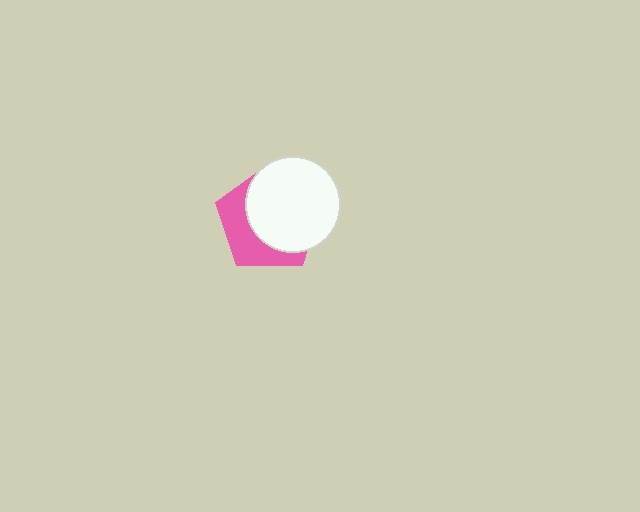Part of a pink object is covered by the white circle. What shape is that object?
It is a pentagon.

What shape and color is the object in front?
The object in front is a white circle.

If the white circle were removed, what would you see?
You would see the complete pink pentagon.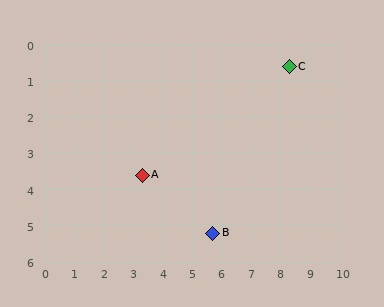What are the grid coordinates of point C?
Point C is at approximately (8.3, 0.6).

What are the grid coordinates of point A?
Point A is at approximately (3.3, 3.6).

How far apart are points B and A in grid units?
Points B and A are about 2.9 grid units apart.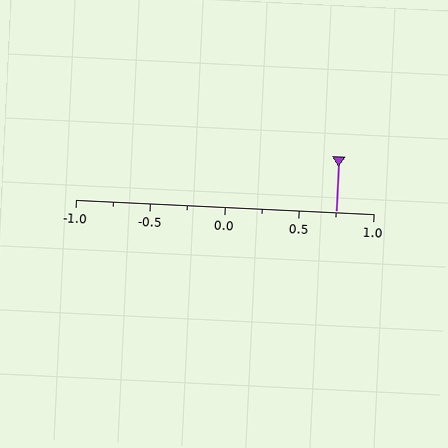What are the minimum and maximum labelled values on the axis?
The axis runs from -1.0 to 1.0.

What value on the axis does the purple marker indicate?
The marker indicates approximately 0.75.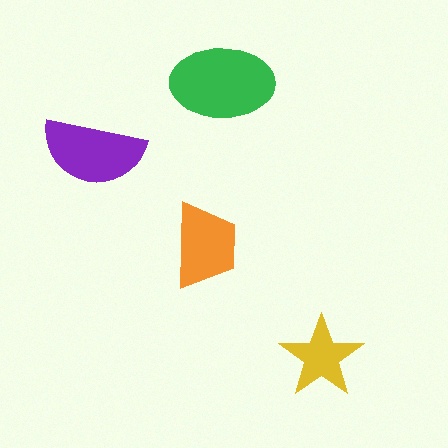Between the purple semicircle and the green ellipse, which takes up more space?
The green ellipse.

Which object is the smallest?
The yellow star.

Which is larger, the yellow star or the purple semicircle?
The purple semicircle.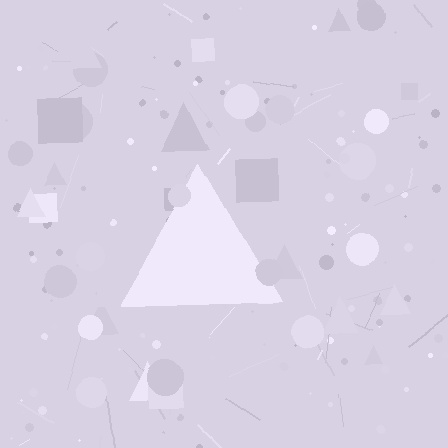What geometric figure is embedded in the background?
A triangle is embedded in the background.